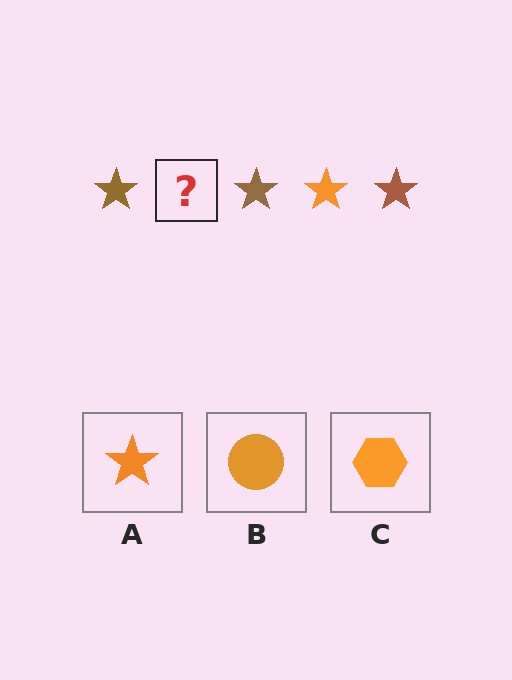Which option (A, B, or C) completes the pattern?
A.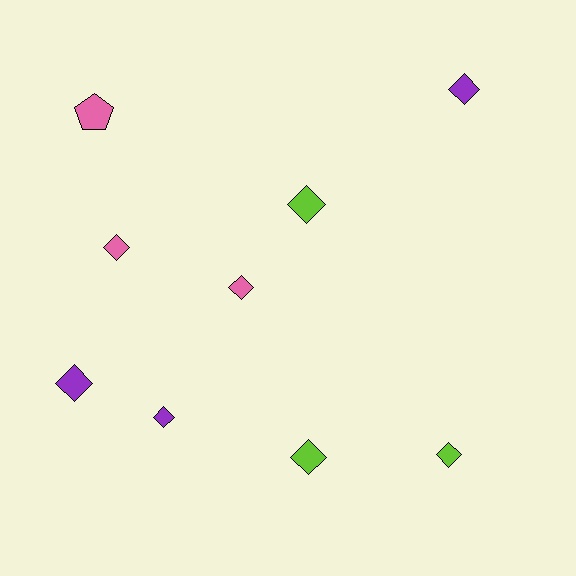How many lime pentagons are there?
There are no lime pentagons.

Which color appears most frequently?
Pink, with 3 objects.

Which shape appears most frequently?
Diamond, with 8 objects.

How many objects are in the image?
There are 9 objects.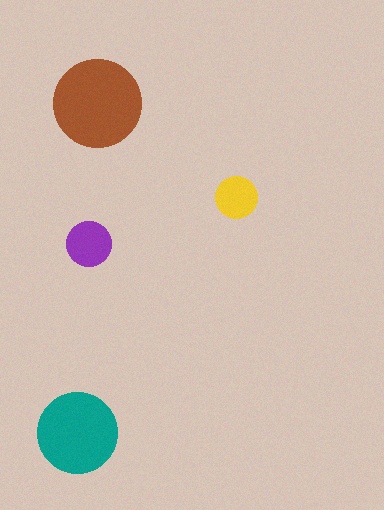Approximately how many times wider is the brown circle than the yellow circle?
About 2 times wider.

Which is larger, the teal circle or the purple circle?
The teal one.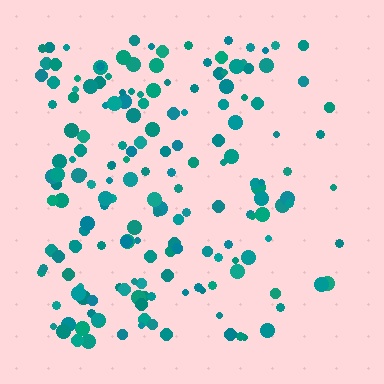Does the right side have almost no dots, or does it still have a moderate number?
Still a moderate number, just noticeably fewer than the left.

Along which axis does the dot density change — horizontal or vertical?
Horizontal.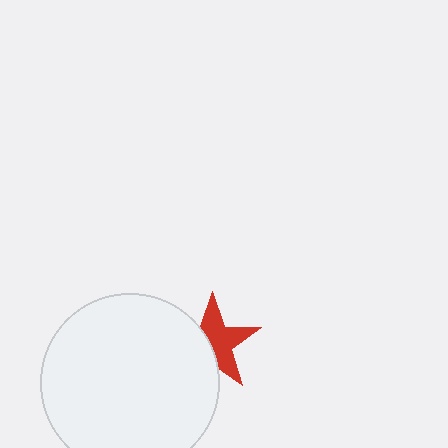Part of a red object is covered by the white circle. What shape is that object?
It is a star.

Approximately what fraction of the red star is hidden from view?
Roughly 42% of the red star is hidden behind the white circle.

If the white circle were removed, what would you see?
You would see the complete red star.